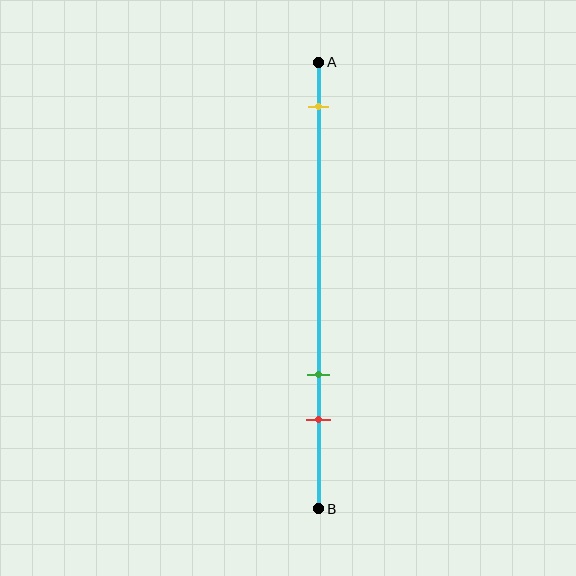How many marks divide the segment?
There are 3 marks dividing the segment.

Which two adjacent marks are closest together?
The green and red marks are the closest adjacent pair.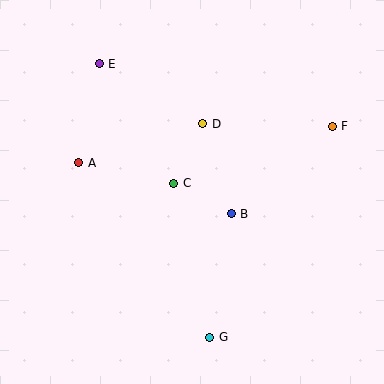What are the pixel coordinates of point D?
Point D is at (203, 124).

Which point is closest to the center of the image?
Point C at (174, 183) is closest to the center.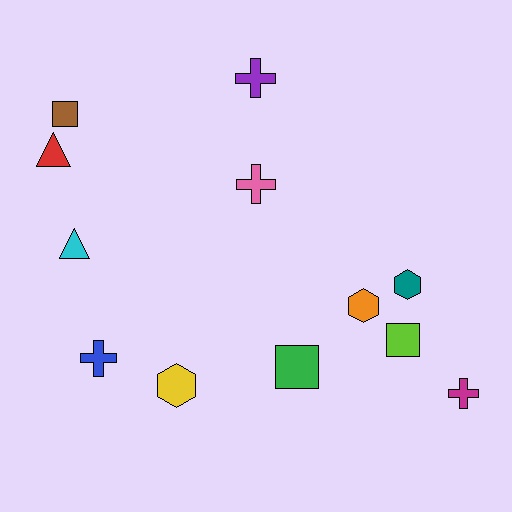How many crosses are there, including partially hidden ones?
There are 4 crosses.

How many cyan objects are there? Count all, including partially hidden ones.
There is 1 cyan object.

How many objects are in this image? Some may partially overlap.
There are 12 objects.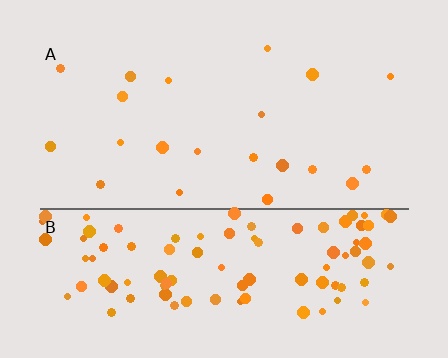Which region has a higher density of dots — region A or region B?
B (the bottom).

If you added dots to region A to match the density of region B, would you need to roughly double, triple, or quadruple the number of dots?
Approximately quadruple.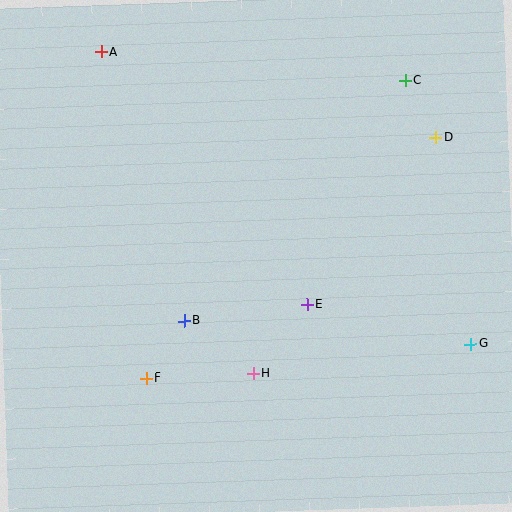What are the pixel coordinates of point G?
Point G is at (471, 344).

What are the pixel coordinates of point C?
Point C is at (405, 81).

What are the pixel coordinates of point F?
Point F is at (146, 378).